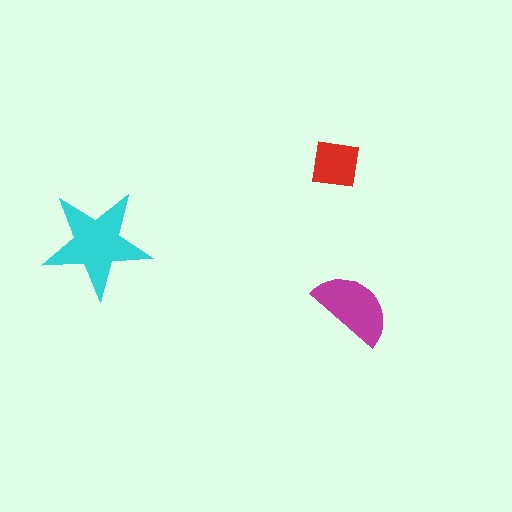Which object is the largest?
The cyan star.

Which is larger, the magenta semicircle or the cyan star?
The cyan star.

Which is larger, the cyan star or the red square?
The cyan star.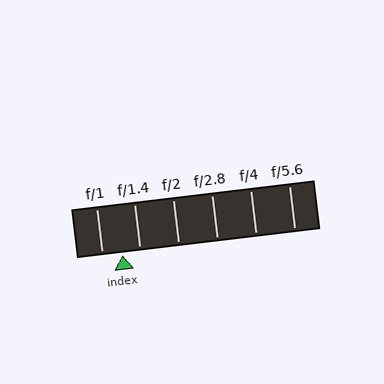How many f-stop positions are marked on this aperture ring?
There are 6 f-stop positions marked.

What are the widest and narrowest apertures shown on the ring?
The widest aperture shown is f/1 and the narrowest is f/5.6.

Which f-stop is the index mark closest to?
The index mark is closest to f/1.4.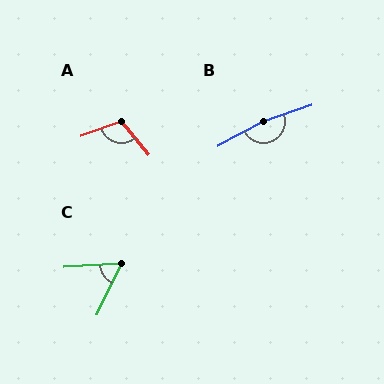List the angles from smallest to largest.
C (62°), A (109°), B (170°).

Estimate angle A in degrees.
Approximately 109 degrees.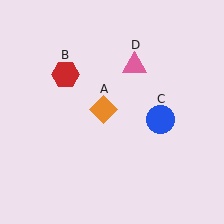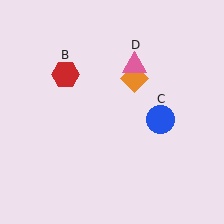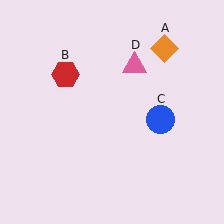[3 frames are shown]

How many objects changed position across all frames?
1 object changed position: orange diamond (object A).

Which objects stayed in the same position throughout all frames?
Red hexagon (object B) and blue circle (object C) and pink triangle (object D) remained stationary.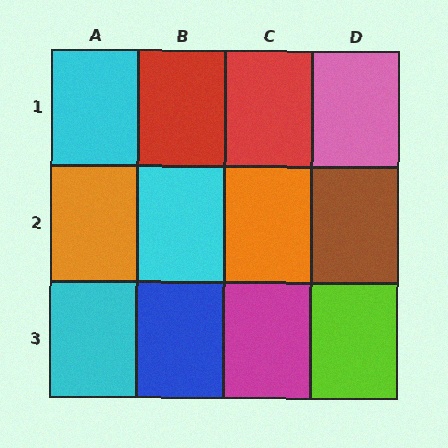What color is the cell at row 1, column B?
Red.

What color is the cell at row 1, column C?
Red.